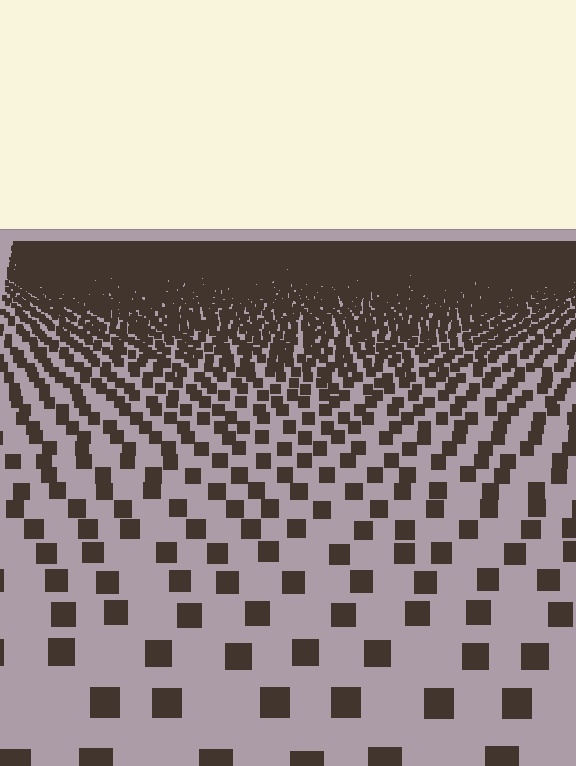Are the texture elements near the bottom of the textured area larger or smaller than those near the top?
Larger. Near the bottom, elements are closer to the viewer and appear at a bigger on-screen size.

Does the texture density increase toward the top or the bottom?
Density increases toward the top.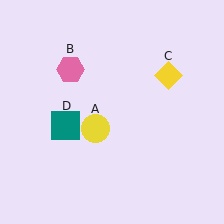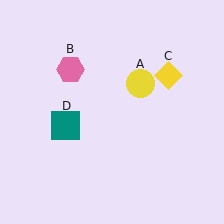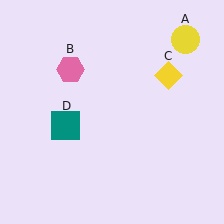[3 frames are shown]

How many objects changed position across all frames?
1 object changed position: yellow circle (object A).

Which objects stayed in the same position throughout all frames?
Pink hexagon (object B) and yellow diamond (object C) and teal square (object D) remained stationary.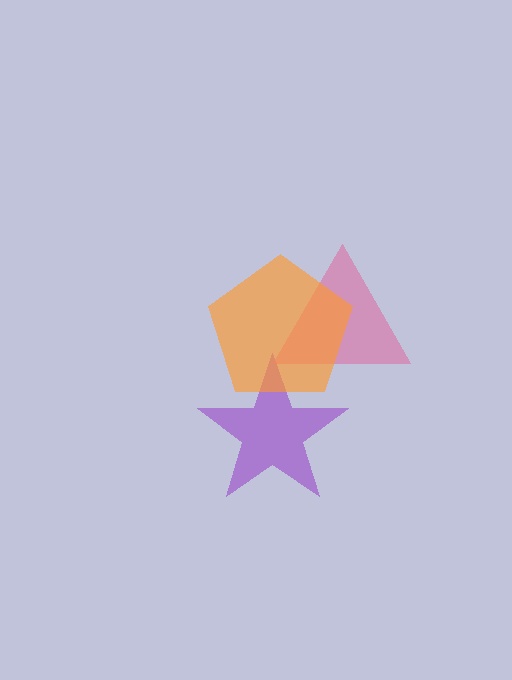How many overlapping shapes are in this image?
There are 3 overlapping shapes in the image.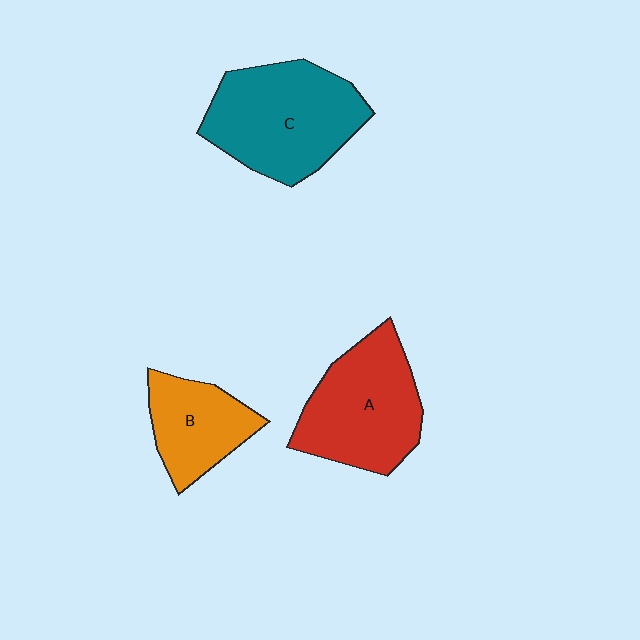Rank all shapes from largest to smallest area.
From largest to smallest: C (teal), A (red), B (orange).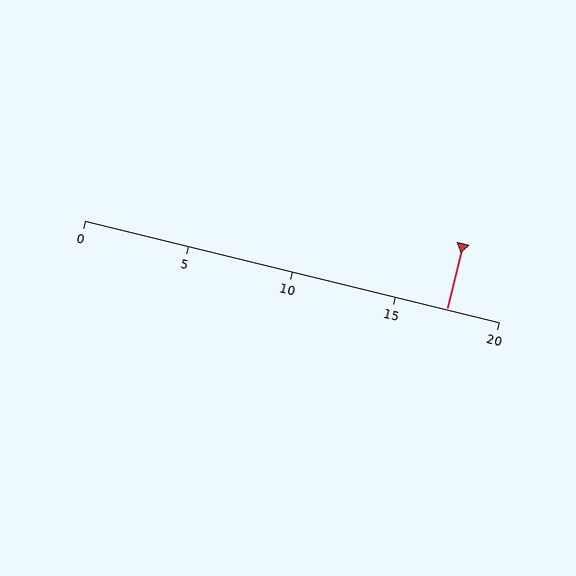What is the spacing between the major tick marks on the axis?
The major ticks are spaced 5 apart.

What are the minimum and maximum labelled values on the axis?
The axis runs from 0 to 20.